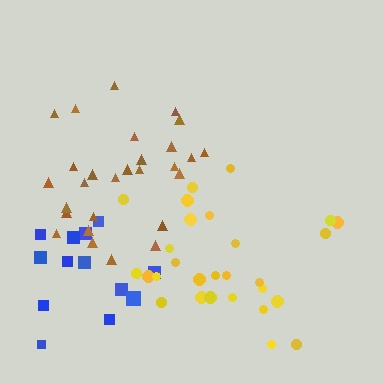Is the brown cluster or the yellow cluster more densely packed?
Yellow.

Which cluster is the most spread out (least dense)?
Blue.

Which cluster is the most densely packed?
Yellow.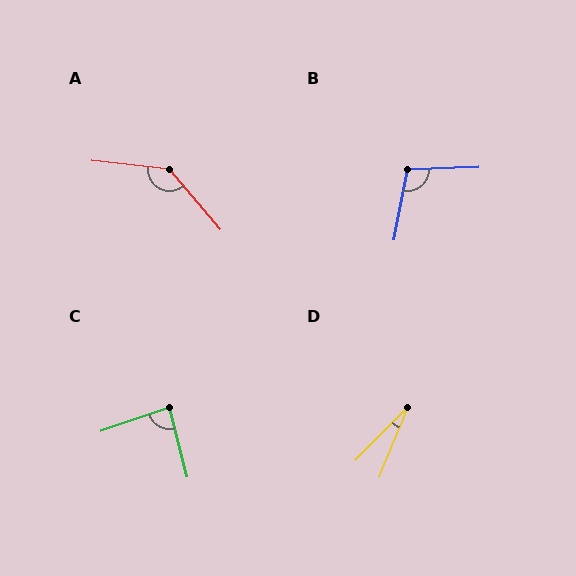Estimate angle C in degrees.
Approximately 85 degrees.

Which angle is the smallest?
D, at approximately 22 degrees.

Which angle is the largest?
A, at approximately 137 degrees.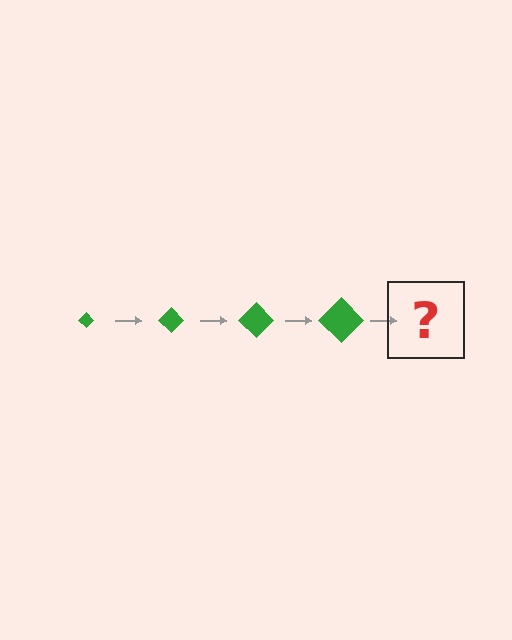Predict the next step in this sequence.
The next step is a green diamond, larger than the previous one.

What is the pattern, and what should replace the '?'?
The pattern is that the diamond gets progressively larger each step. The '?' should be a green diamond, larger than the previous one.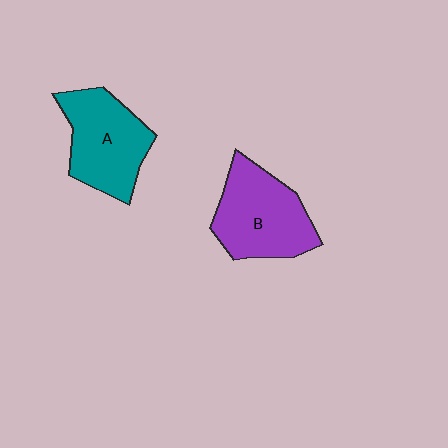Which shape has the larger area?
Shape B (purple).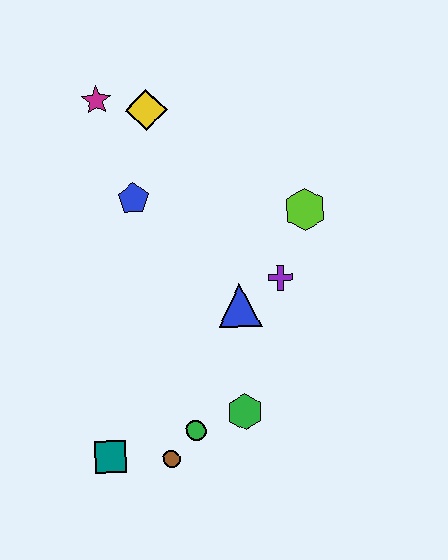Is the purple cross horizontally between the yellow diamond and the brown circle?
No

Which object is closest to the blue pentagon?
The yellow diamond is closest to the blue pentagon.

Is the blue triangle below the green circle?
No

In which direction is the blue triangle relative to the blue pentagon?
The blue triangle is below the blue pentagon.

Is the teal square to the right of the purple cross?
No